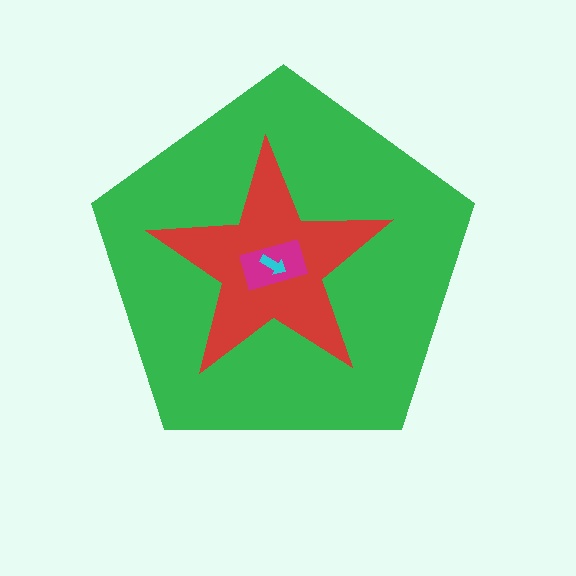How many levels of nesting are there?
4.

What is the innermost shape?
The cyan arrow.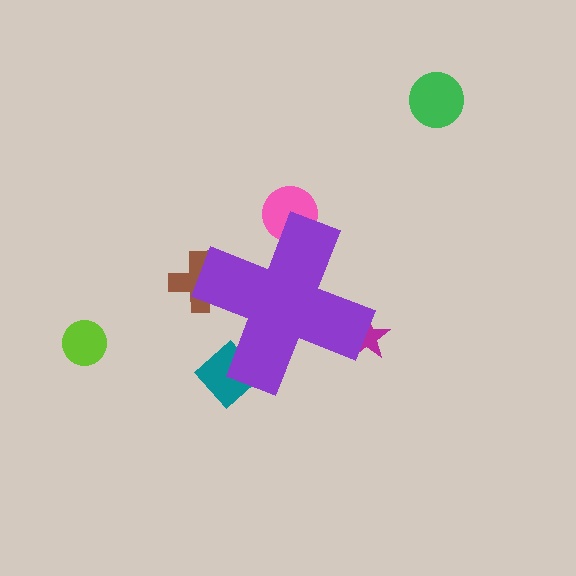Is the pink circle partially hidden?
Yes, the pink circle is partially hidden behind the purple cross.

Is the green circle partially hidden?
No, the green circle is fully visible.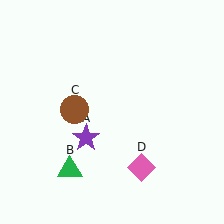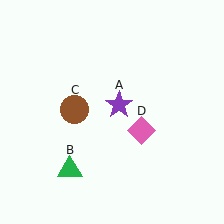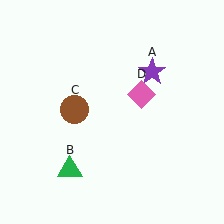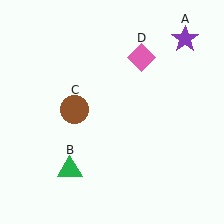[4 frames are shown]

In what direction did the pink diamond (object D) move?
The pink diamond (object D) moved up.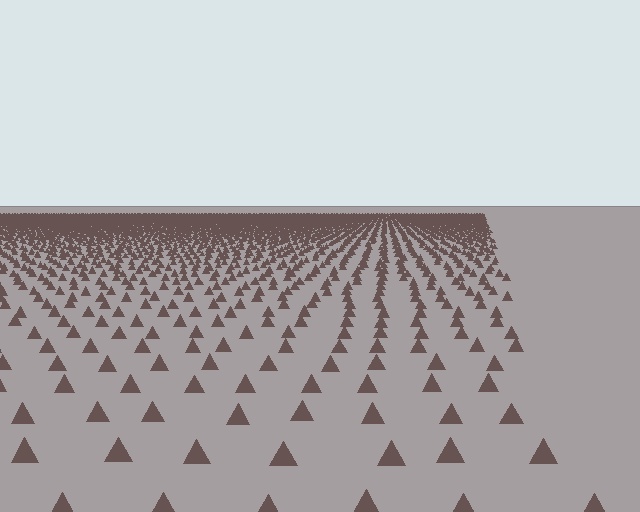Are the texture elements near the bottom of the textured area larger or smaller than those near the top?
Larger. Near the bottom, elements are closer to the viewer and appear at a bigger on-screen size.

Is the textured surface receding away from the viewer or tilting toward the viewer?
The surface is receding away from the viewer. Texture elements get smaller and denser toward the top.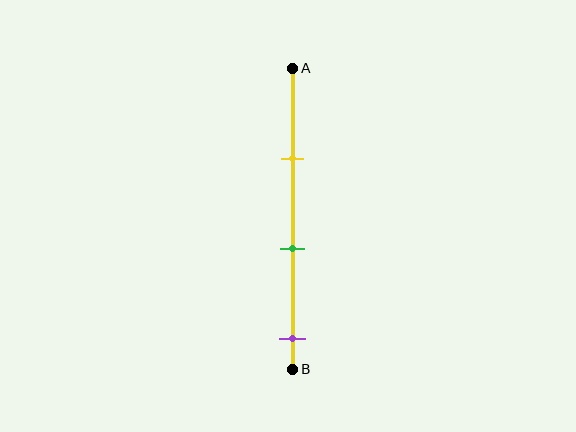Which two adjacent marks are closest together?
The yellow and green marks are the closest adjacent pair.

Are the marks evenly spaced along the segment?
Yes, the marks are approximately evenly spaced.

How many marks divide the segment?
There are 3 marks dividing the segment.